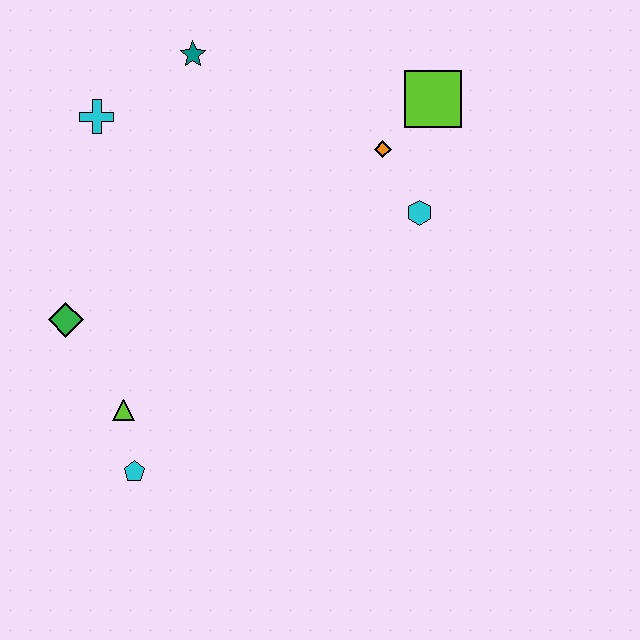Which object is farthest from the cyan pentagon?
The lime square is farthest from the cyan pentagon.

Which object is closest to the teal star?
The cyan cross is closest to the teal star.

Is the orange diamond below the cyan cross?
Yes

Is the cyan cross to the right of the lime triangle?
No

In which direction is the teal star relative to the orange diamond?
The teal star is to the left of the orange diamond.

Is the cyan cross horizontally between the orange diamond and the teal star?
No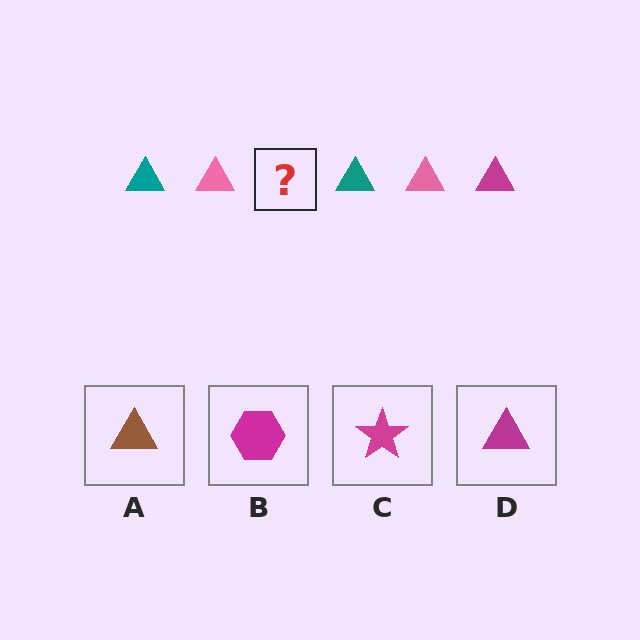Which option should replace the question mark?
Option D.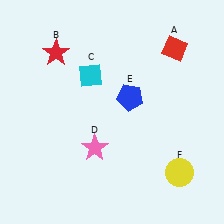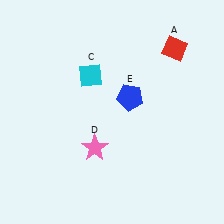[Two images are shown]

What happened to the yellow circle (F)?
The yellow circle (F) was removed in Image 2. It was in the bottom-right area of Image 1.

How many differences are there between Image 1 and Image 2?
There are 2 differences between the two images.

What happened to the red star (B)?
The red star (B) was removed in Image 2. It was in the top-left area of Image 1.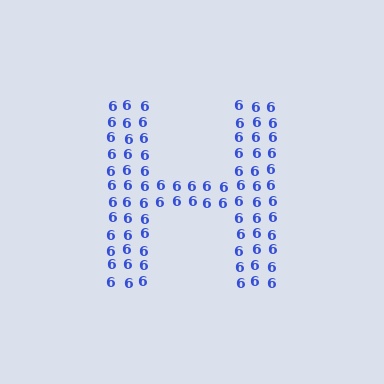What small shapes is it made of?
It is made of small digit 6's.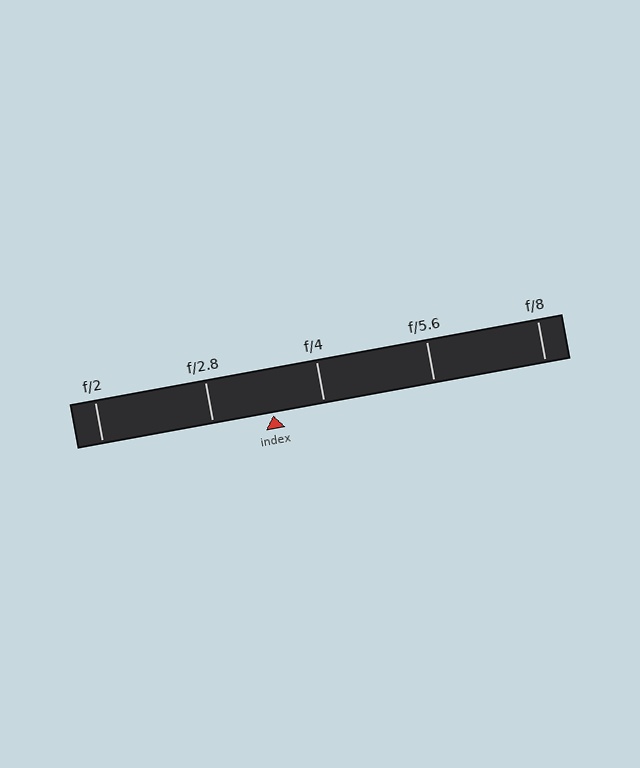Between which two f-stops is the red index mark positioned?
The index mark is between f/2.8 and f/4.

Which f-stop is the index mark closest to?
The index mark is closest to f/4.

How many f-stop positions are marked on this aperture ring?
There are 5 f-stop positions marked.